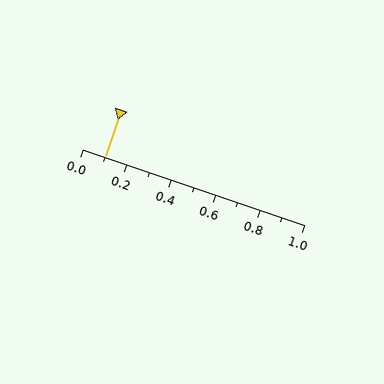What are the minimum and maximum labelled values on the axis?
The axis runs from 0.0 to 1.0.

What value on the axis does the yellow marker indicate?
The marker indicates approximately 0.1.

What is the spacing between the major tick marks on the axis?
The major ticks are spaced 0.2 apart.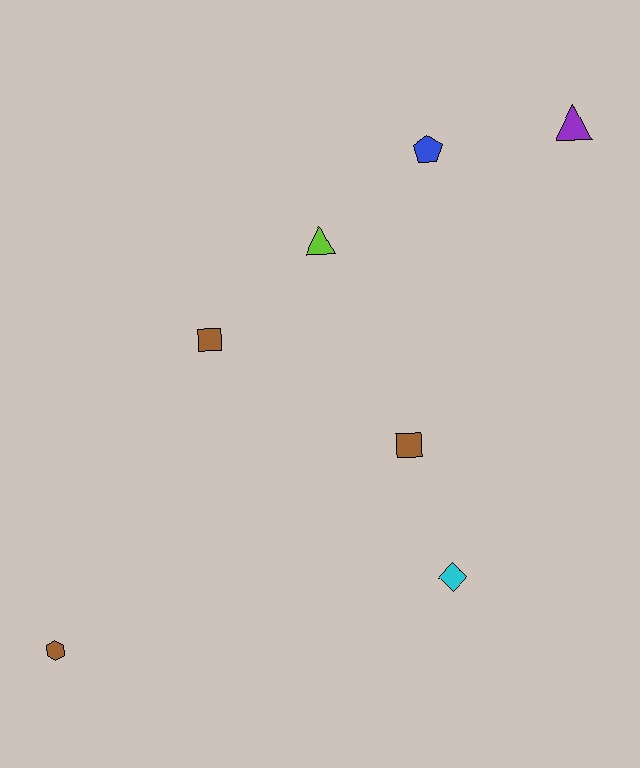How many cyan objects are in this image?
There is 1 cyan object.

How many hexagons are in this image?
There is 1 hexagon.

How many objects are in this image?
There are 7 objects.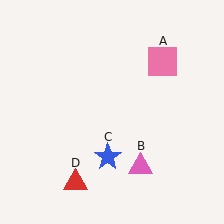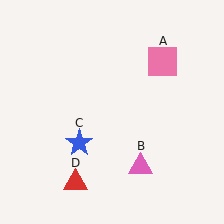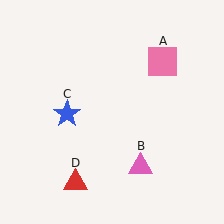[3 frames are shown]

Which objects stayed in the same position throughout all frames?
Pink square (object A) and pink triangle (object B) and red triangle (object D) remained stationary.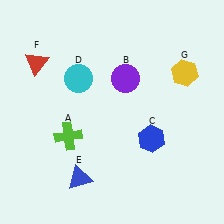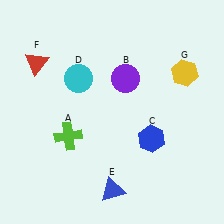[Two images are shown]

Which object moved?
The blue triangle (E) moved right.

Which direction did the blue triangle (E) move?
The blue triangle (E) moved right.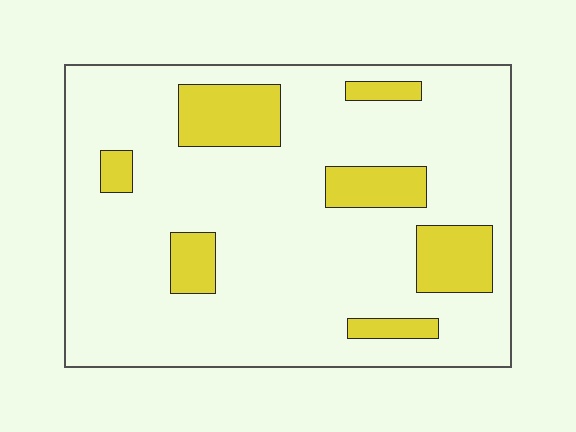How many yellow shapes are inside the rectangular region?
7.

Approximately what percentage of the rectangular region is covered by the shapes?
Approximately 15%.